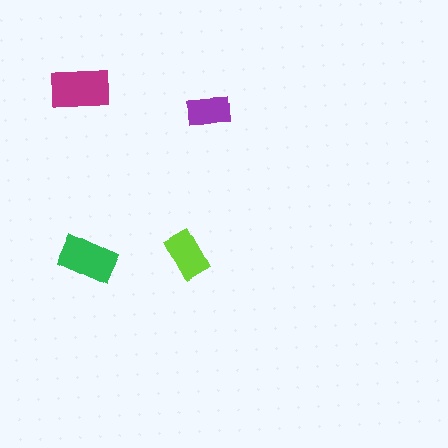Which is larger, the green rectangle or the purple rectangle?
The green one.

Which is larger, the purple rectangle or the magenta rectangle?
The magenta one.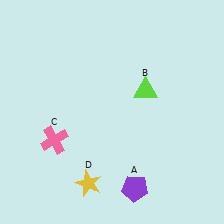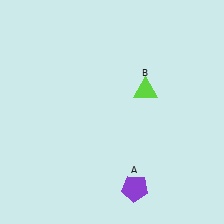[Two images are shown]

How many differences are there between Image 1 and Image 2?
There are 2 differences between the two images.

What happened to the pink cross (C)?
The pink cross (C) was removed in Image 2. It was in the bottom-left area of Image 1.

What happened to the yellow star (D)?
The yellow star (D) was removed in Image 2. It was in the bottom-left area of Image 1.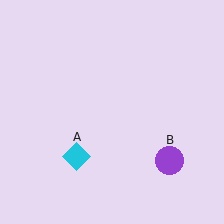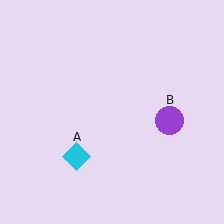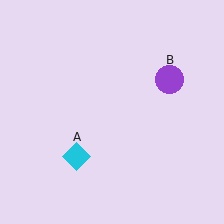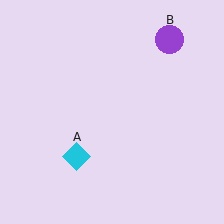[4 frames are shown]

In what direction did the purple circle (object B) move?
The purple circle (object B) moved up.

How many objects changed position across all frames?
1 object changed position: purple circle (object B).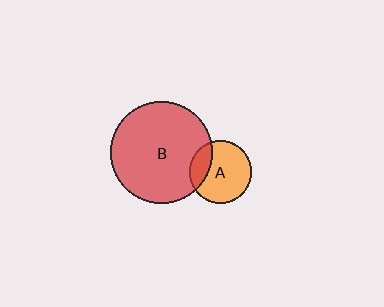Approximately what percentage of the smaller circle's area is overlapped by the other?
Approximately 25%.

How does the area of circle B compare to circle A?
Approximately 2.6 times.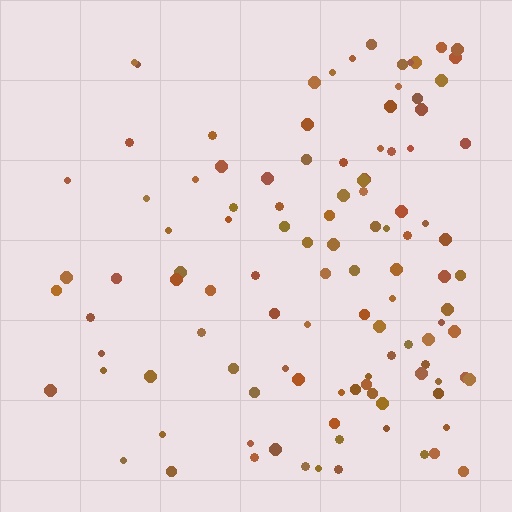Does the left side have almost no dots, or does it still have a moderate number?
Still a moderate number, just noticeably fewer than the right.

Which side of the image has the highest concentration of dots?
The right.